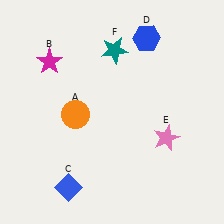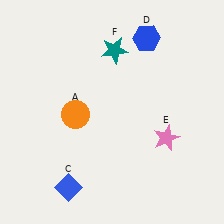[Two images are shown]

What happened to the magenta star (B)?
The magenta star (B) was removed in Image 2. It was in the top-left area of Image 1.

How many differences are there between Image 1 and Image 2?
There is 1 difference between the two images.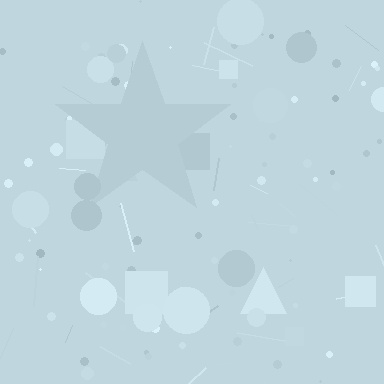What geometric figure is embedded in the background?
A star is embedded in the background.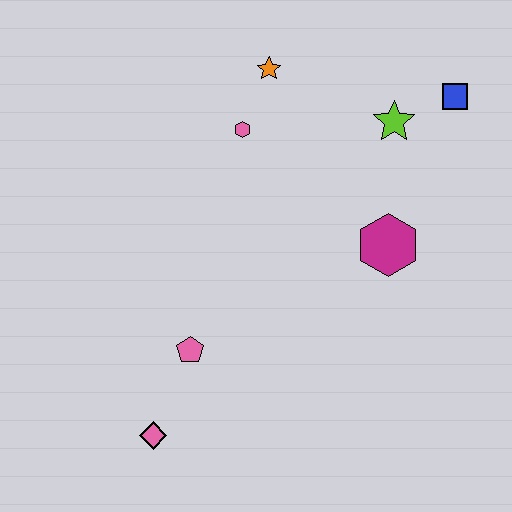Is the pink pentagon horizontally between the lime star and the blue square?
No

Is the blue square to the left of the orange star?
No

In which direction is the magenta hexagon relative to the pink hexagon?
The magenta hexagon is to the right of the pink hexagon.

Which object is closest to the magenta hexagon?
The lime star is closest to the magenta hexagon.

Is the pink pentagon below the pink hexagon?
Yes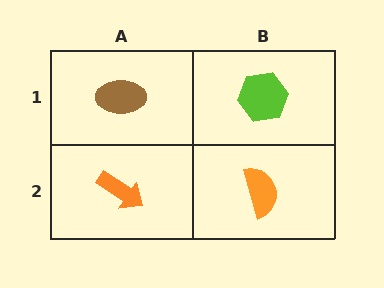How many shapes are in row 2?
2 shapes.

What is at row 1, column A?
A brown ellipse.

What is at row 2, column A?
An orange arrow.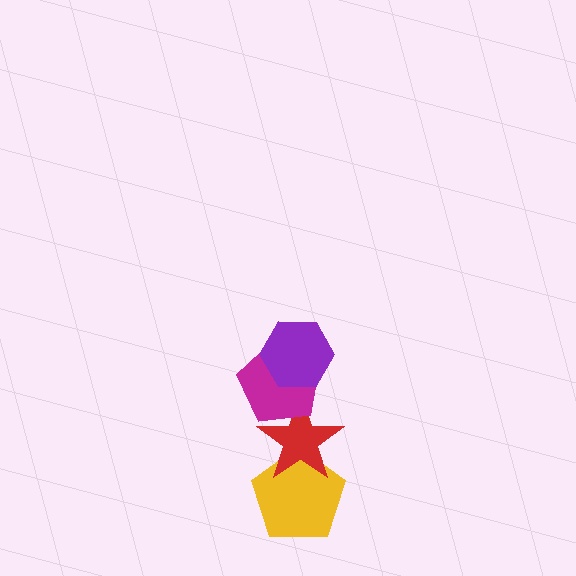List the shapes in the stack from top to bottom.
From top to bottom: the purple hexagon, the magenta pentagon, the red star, the yellow pentagon.